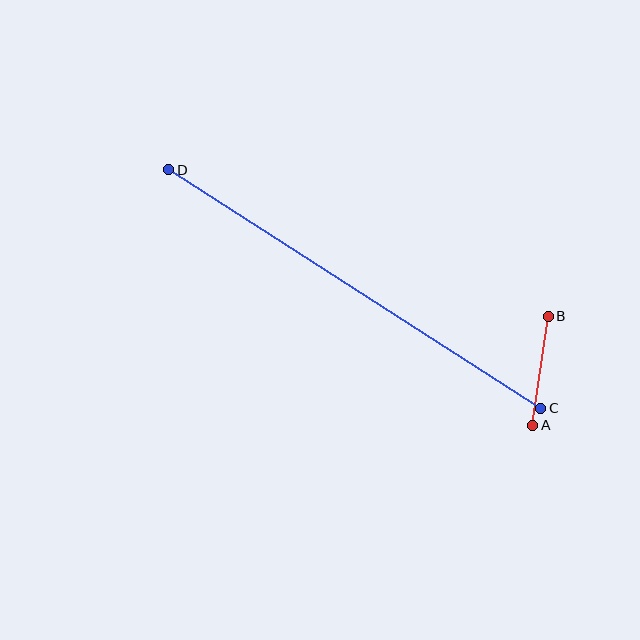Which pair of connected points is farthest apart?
Points C and D are farthest apart.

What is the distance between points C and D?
The distance is approximately 442 pixels.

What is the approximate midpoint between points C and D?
The midpoint is at approximately (355, 289) pixels.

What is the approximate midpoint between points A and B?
The midpoint is at approximately (540, 371) pixels.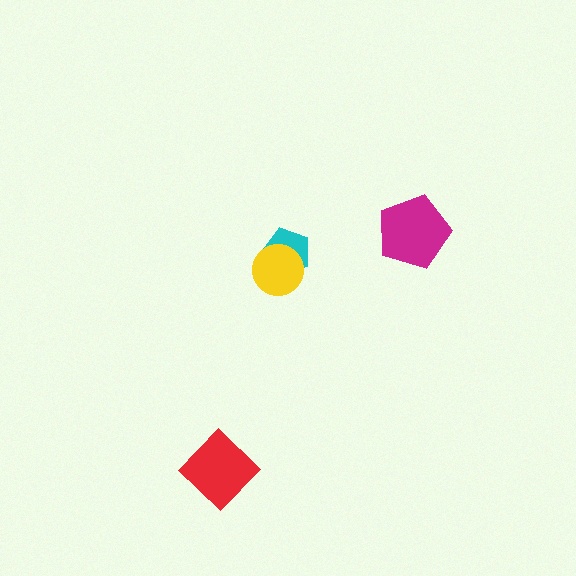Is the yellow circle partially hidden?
No, no other shape covers it.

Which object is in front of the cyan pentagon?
The yellow circle is in front of the cyan pentagon.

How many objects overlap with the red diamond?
0 objects overlap with the red diamond.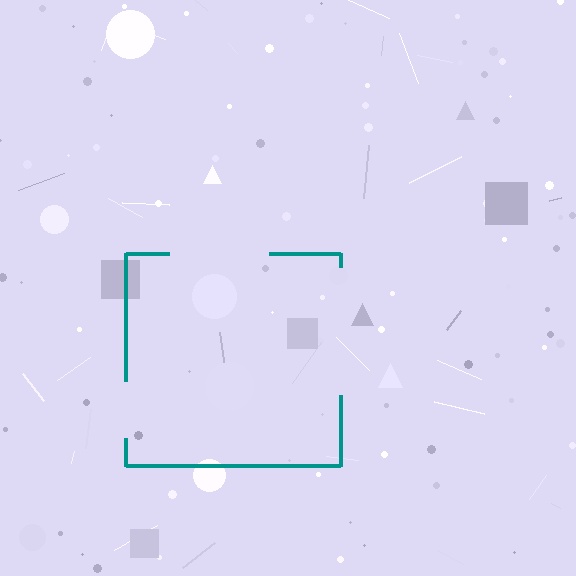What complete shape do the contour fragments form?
The contour fragments form a square.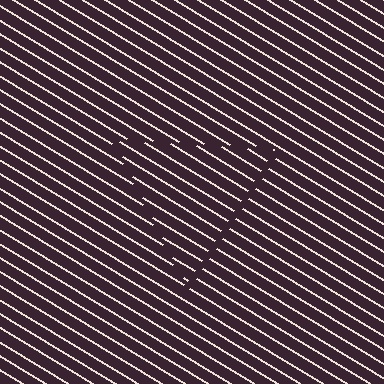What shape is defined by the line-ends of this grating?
An illusory triangle. The interior of the shape contains the same grating, shifted by half a period — the contour is defined by the phase discontinuity where line-ends from the inner and outer gratings abut.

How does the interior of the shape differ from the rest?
The interior of the shape contains the same grating, shifted by half a period — the contour is defined by the phase discontinuity where line-ends from the inner and outer gratings abut.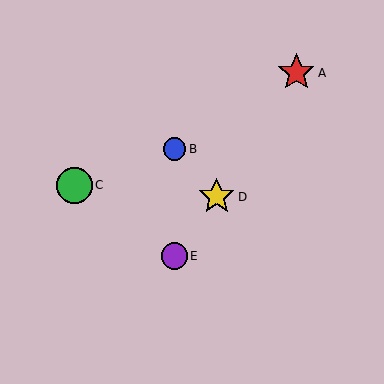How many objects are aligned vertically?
2 objects (B, E) are aligned vertically.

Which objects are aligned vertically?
Objects B, E are aligned vertically.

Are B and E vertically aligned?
Yes, both are at x≈174.